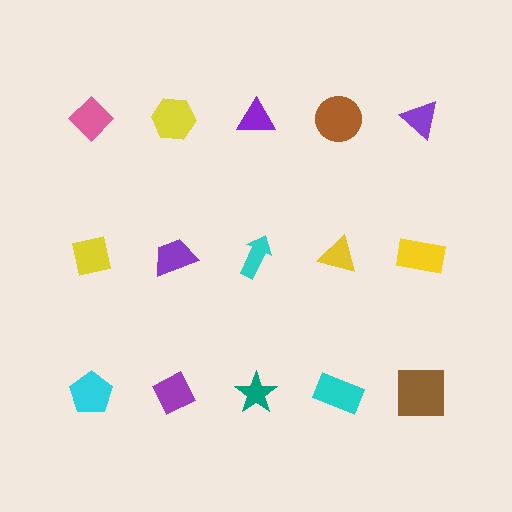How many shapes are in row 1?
5 shapes.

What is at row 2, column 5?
A yellow rectangle.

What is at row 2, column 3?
A cyan arrow.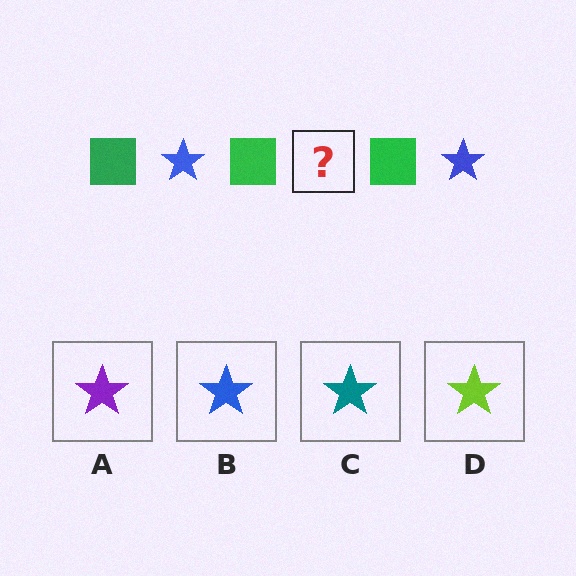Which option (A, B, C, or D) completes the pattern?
B.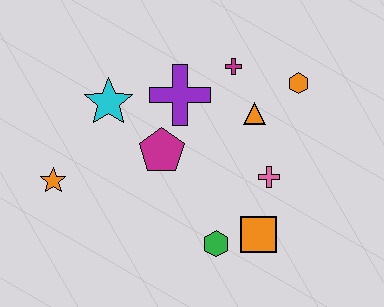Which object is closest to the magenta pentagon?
The purple cross is closest to the magenta pentagon.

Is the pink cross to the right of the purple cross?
Yes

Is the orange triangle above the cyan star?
No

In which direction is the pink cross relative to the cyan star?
The pink cross is to the right of the cyan star.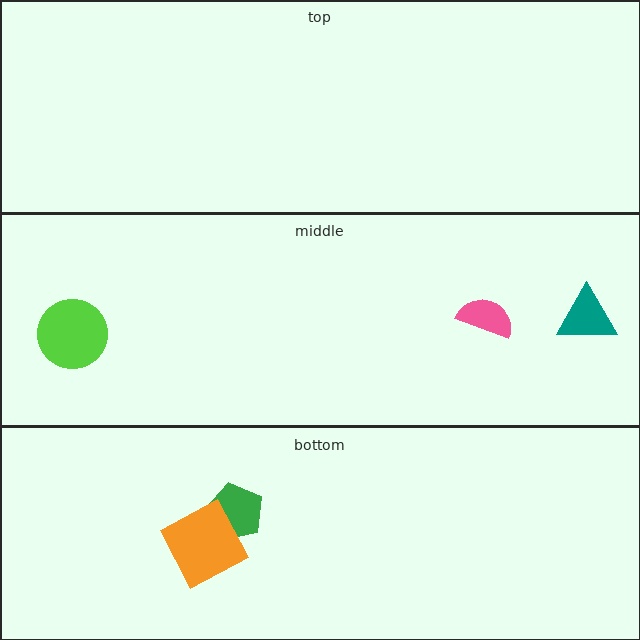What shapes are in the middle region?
The lime circle, the pink semicircle, the teal triangle.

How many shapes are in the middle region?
3.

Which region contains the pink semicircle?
The middle region.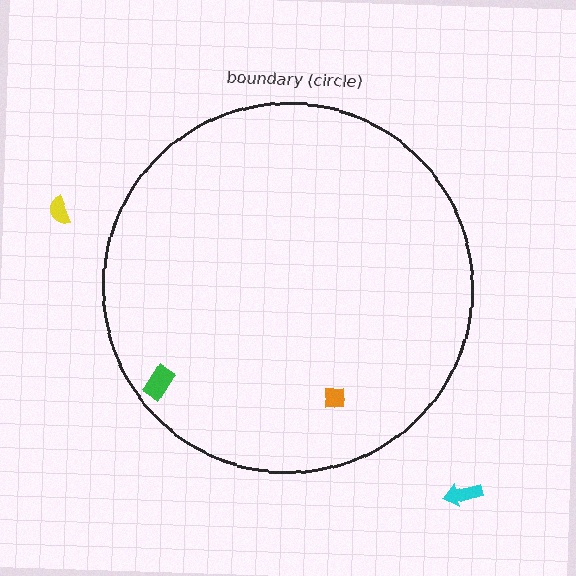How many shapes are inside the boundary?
2 inside, 2 outside.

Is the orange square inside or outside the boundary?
Inside.